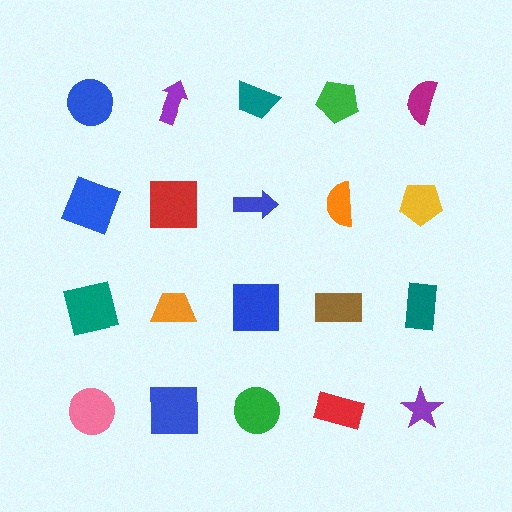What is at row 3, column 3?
A blue square.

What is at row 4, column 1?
A pink circle.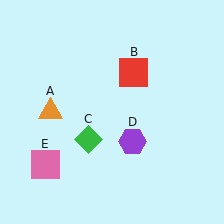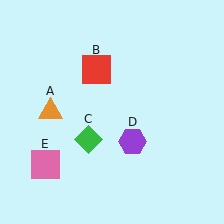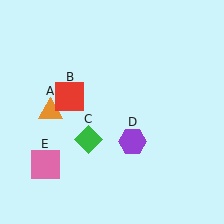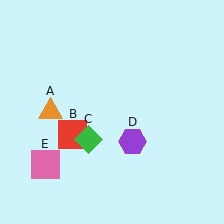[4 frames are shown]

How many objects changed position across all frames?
1 object changed position: red square (object B).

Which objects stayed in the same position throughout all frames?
Orange triangle (object A) and green diamond (object C) and purple hexagon (object D) and pink square (object E) remained stationary.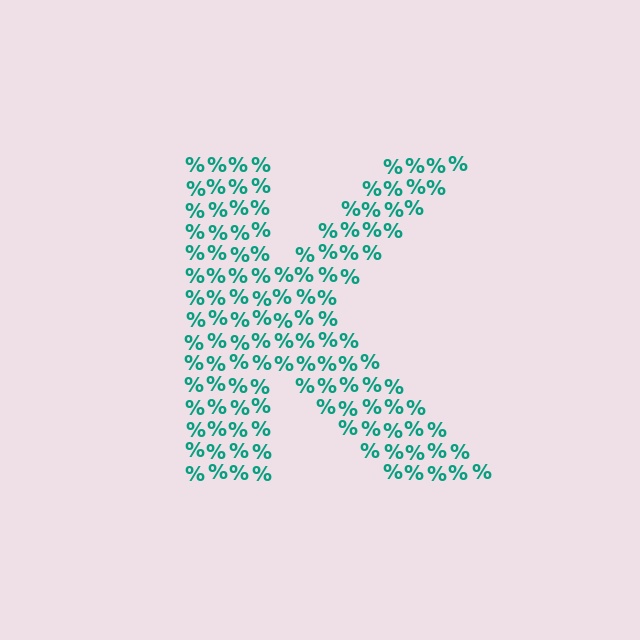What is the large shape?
The large shape is the letter K.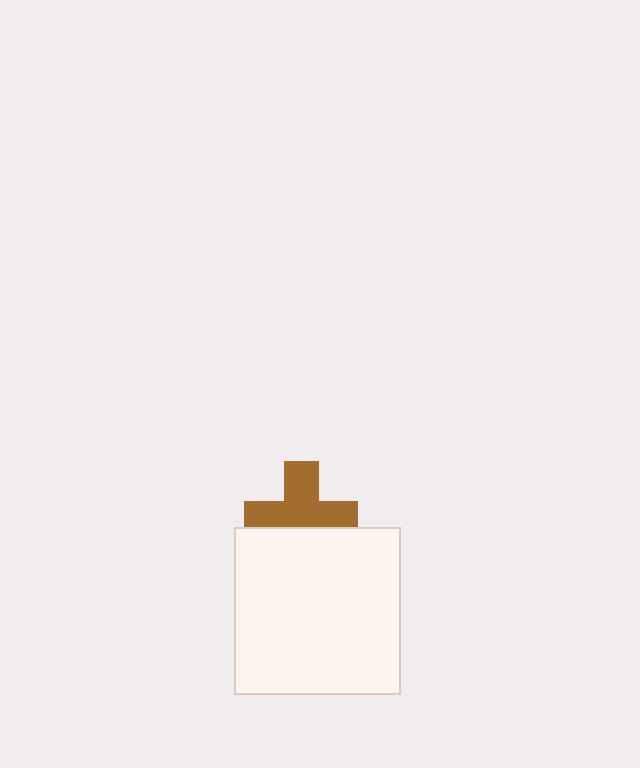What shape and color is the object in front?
The object in front is a white square.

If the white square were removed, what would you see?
You would see the complete brown cross.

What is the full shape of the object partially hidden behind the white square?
The partially hidden object is a brown cross.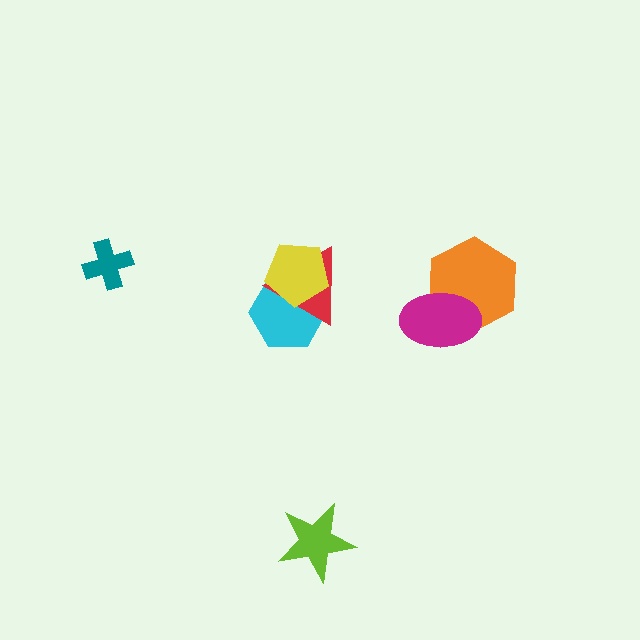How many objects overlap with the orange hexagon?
1 object overlaps with the orange hexagon.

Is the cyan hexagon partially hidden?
Yes, it is partially covered by another shape.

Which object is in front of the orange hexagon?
The magenta ellipse is in front of the orange hexagon.